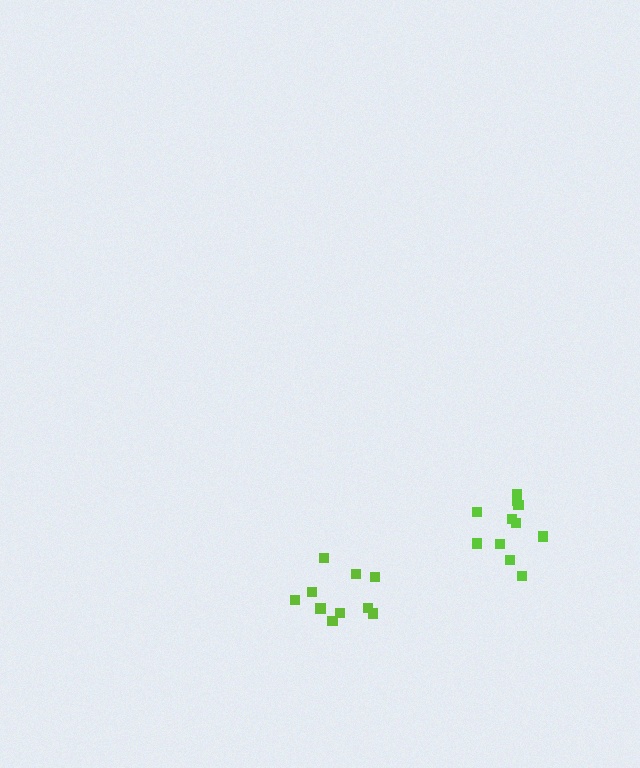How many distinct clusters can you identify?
There are 2 distinct clusters.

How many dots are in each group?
Group 1: 10 dots, Group 2: 11 dots (21 total).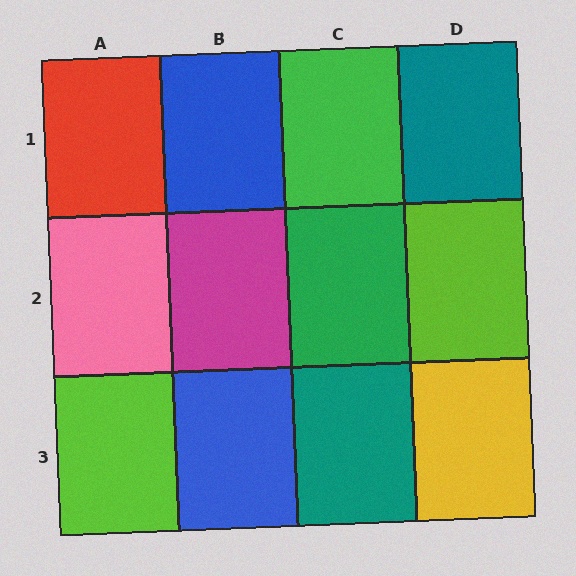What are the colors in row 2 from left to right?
Pink, magenta, green, lime.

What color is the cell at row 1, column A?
Red.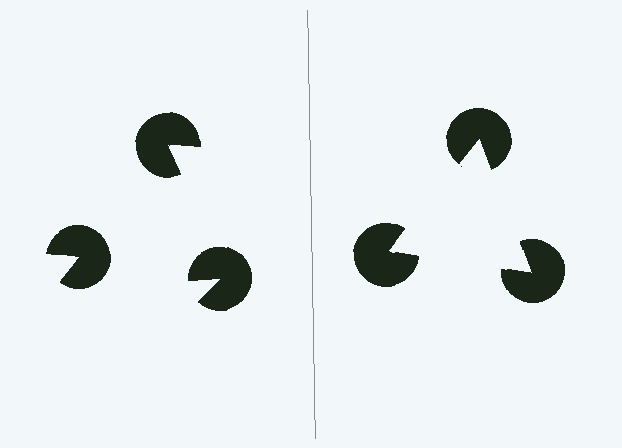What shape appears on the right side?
An illusory triangle.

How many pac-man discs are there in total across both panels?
6 — 3 on each side.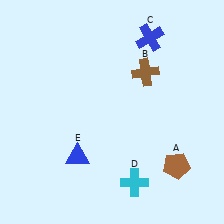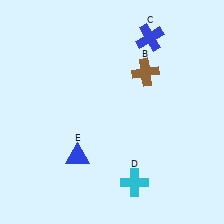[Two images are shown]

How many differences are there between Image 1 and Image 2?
There is 1 difference between the two images.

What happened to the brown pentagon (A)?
The brown pentagon (A) was removed in Image 2. It was in the bottom-right area of Image 1.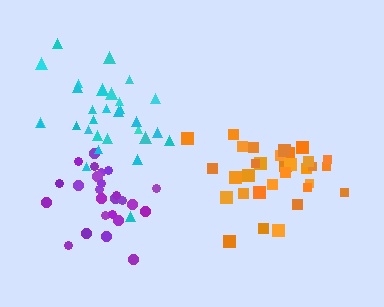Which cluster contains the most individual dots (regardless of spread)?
Orange (34).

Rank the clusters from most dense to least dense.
purple, cyan, orange.